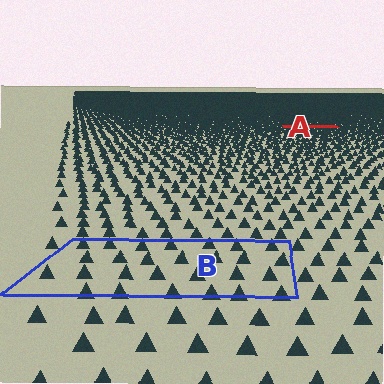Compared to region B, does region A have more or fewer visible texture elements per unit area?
Region A has more texture elements per unit area — they are packed more densely because it is farther away.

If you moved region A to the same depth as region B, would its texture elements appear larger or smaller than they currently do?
They would appear larger. At a closer depth, the same texture elements are projected at a bigger on-screen size.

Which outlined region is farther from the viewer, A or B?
Region A is farther from the viewer — the texture elements inside it appear smaller and more densely packed.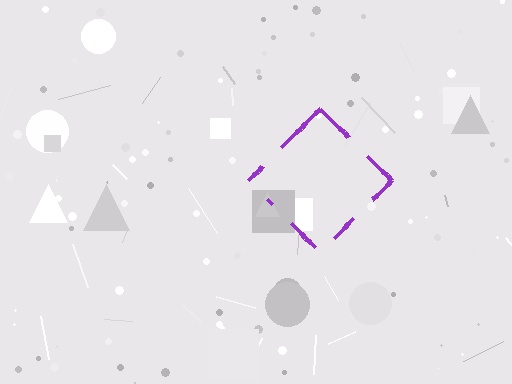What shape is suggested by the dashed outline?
The dashed outline suggests a diamond.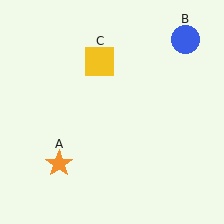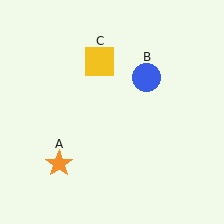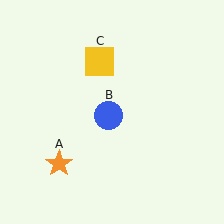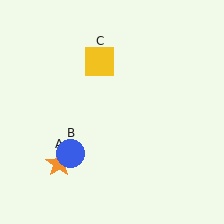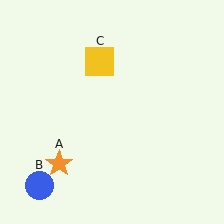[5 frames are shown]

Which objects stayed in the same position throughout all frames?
Orange star (object A) and yellow square (object C) remained stationary.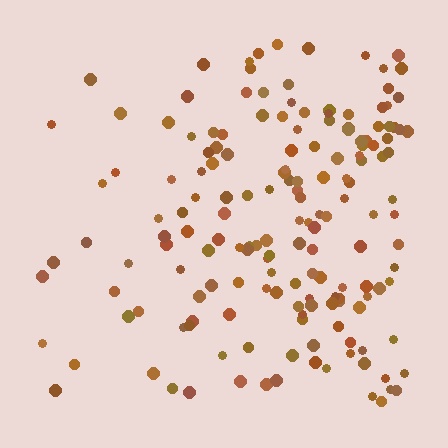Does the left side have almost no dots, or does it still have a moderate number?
Still a moderate number, just noticeably fewer than the right.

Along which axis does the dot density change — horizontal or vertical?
Horizontal.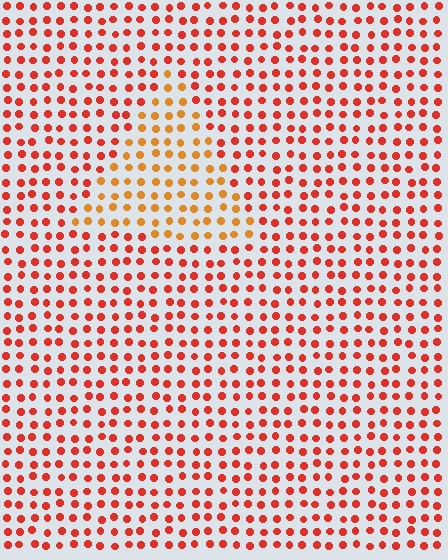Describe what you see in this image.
The image is filled with small red elements in a uniform arrangement. A triangle-shaped region is visible where the elements are tinted to a slightly different hue, forming a subtle color boundary.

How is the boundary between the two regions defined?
The boundary is defined purely by a slight shift in hue (about 30 degrees). Spacing, size, and orientation are identical on both sides.